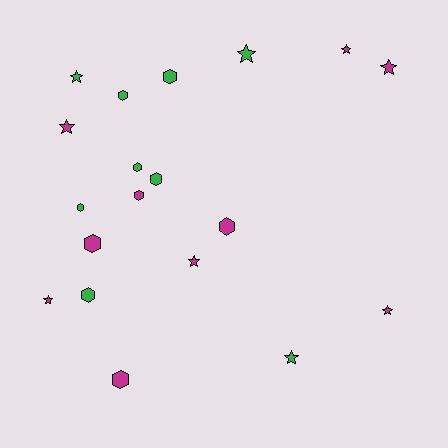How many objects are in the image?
There are 19 objects.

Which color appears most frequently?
Magenta, with 10 objects.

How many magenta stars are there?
There are 6 magenta stars.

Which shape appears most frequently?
Hexagon, with 10 objects.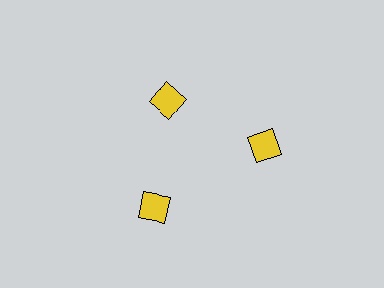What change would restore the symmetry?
The symmetry would be restored by moving it outward, back onto the ring so that all 3 diamonds sit at equal angles and equal distance from the center.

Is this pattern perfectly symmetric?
No. The 3 yellow diamonds are arranged in a ring, but one element near the 11 o'clock position is pulled inward toward the center, breaking the 3-fold rotational symmetry.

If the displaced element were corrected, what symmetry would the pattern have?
It would have 3-fold rotational symmetry — the pattern would map onto itself every 120 degrees.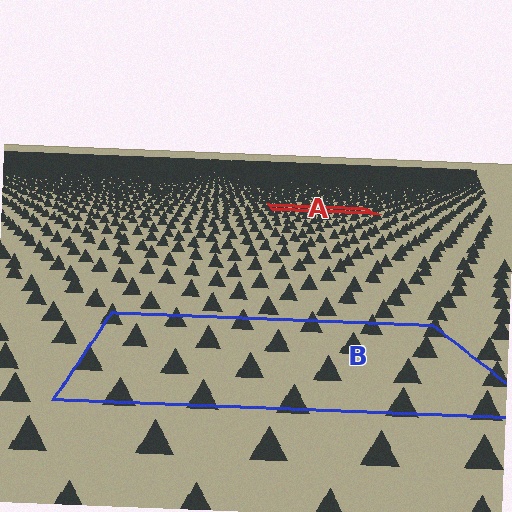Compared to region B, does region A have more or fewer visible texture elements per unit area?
Region A has more texture elements per unit area — they are packed more densely because it is farther away.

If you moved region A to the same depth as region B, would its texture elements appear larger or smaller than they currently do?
They would appear larger. At a closer depth, the same texture elements are projected at a bigger on-screen size.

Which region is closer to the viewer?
Region B is closer. The texture elements there are larger and more spread out.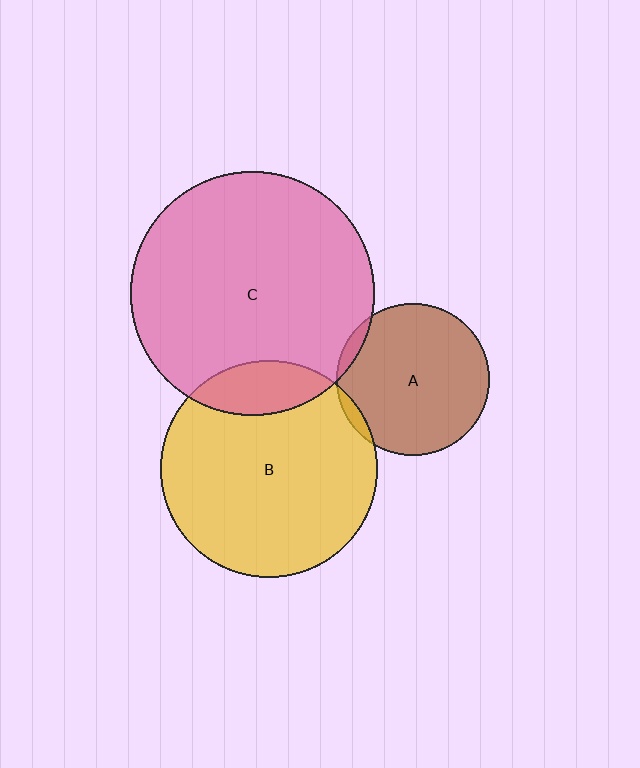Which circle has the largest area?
Circle C (pink).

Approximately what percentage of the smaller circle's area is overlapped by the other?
Approximately 15%.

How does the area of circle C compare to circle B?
Approximately 1.3 times.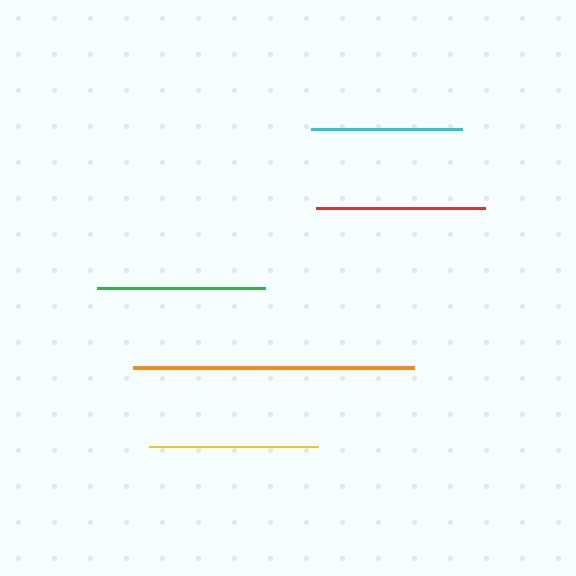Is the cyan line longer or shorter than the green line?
The green line is longer than the cyan line.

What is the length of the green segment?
The green segment is approximately 168 pixels long.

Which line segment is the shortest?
The cyan line is the shortest at approximately 151 pixels.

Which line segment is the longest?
The orange line is the longest at approximately 281 pixels.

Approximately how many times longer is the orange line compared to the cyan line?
The orange line is approximately 1.9 times the length of the cyan line.